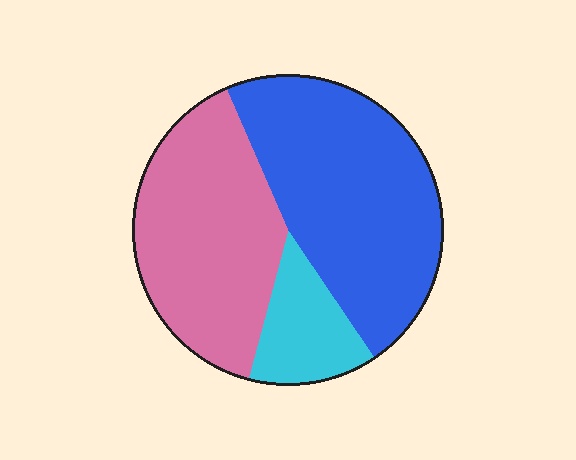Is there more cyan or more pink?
Pink.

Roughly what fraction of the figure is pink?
Pink covers roughly 40% of the figure.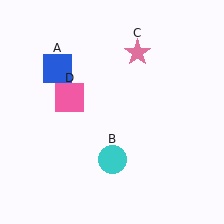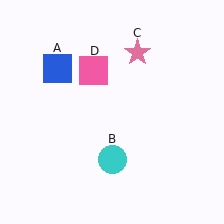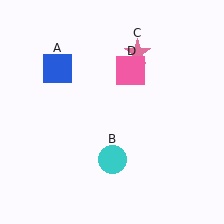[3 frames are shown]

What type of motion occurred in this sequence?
The pink square (object D) rotated clockwise around the center of the scene.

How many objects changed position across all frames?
1 object changed position: pink square (object D).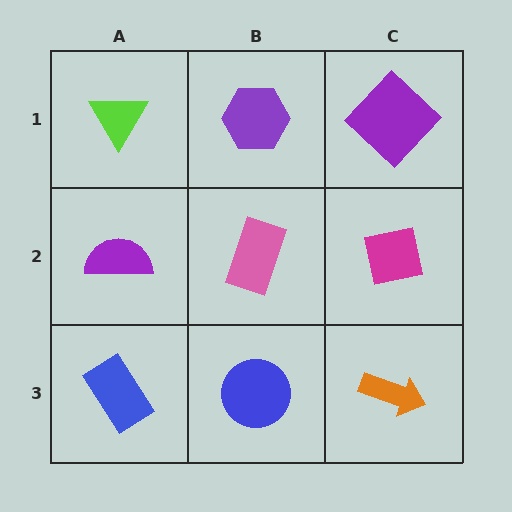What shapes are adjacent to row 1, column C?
A magenta square (row 2, column C), a purple hexagon (row 1, column B).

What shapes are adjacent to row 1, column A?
A purple semicircle (row 2, column A), a purple hexagon (row 1, column B).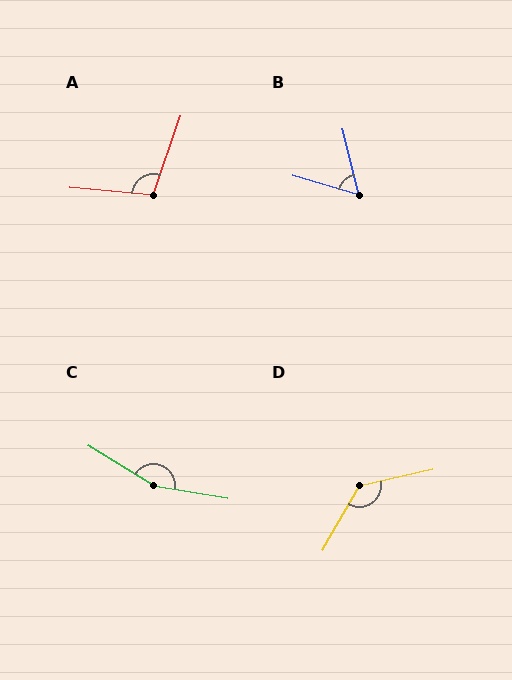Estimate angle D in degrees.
Approximately 133 degrees.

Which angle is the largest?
C, at approximately 158 degrees.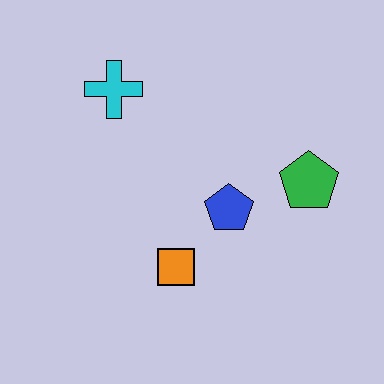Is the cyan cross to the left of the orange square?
Yes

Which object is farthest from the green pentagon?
The cyan cross is farthest from the green pentagon.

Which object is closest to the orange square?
The blue pentagon is closest to the orange square.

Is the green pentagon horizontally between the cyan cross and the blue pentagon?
No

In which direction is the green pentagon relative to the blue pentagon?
The green pentagon is to the right of the blue pentagon.